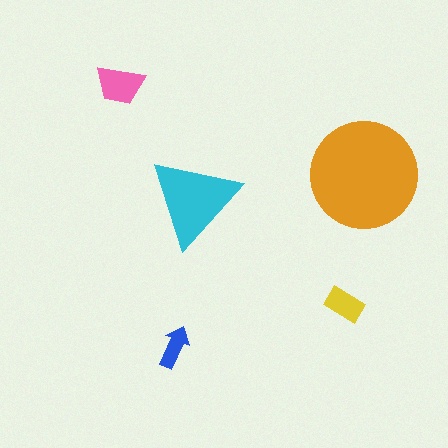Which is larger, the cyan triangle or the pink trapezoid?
The cyan triangle.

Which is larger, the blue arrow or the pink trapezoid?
The pink trapezoid.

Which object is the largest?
The orange circle.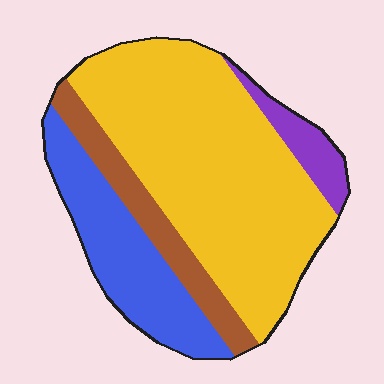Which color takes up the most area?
Yellow, at roughly 60%.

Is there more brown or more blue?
Blue.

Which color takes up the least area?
Purple, at roughly 5%.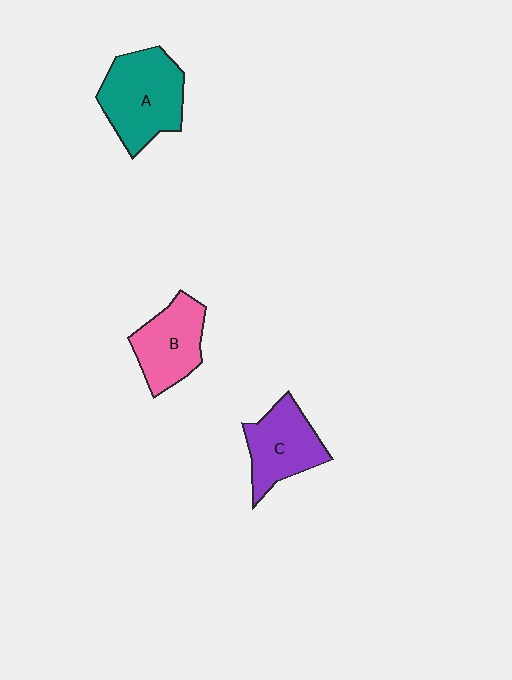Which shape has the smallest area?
Shape B (pink).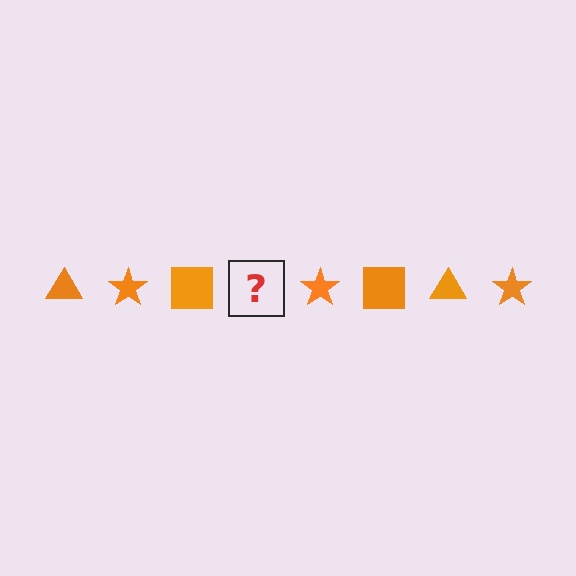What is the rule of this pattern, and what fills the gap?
The rule is that the pattern cycles through triangle, star, square shapes in orange. The gap should be filled with an orange triangle.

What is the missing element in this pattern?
The missing element is an orange triangle.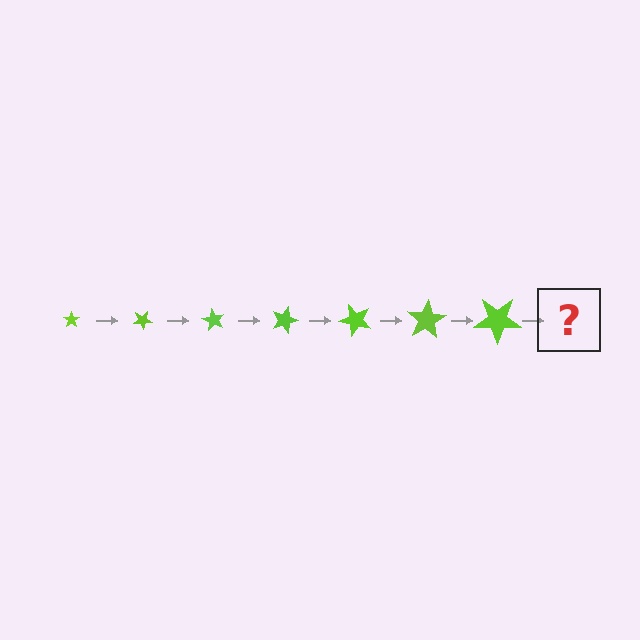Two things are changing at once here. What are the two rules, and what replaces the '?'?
The two rules are that the star grows larger each step and it rotates 30 degrees each step. The '?' should be a star, larger than the previous one and rotated 210 degrees from the start.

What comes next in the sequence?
The next element should be a star, larger than the previous one and rotated 210 degrees from the start.